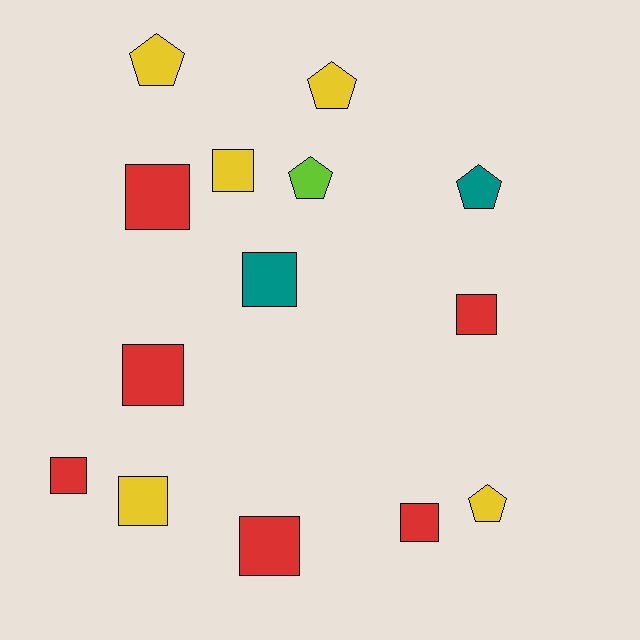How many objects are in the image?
There are 14 objects.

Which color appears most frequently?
Red, with 6 objects.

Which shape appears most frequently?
Square, with 9 objects.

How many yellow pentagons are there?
There are 3 yellow pentagons.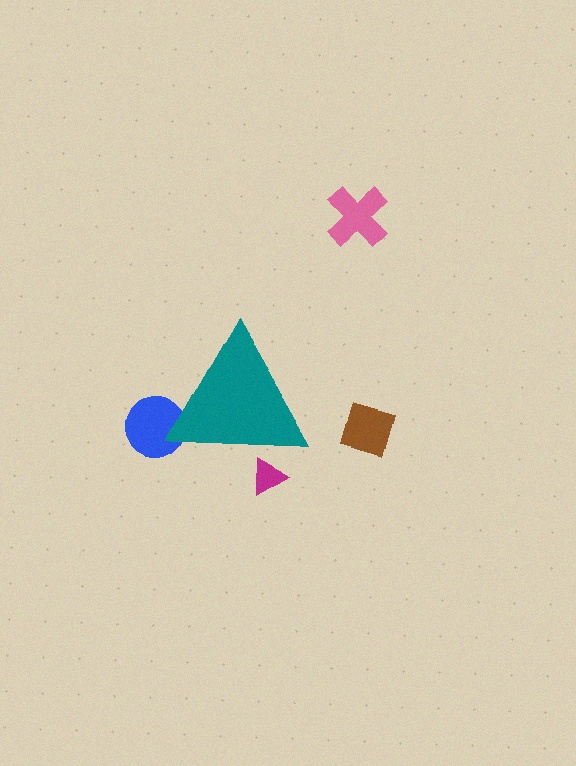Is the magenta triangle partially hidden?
Yes, the magenta triangle is partially hidden behind the teal triangle.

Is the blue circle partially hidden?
Yes, the blue circle is partially hidden behind the teal triangle.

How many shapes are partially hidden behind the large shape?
2 shapes are partially hidden.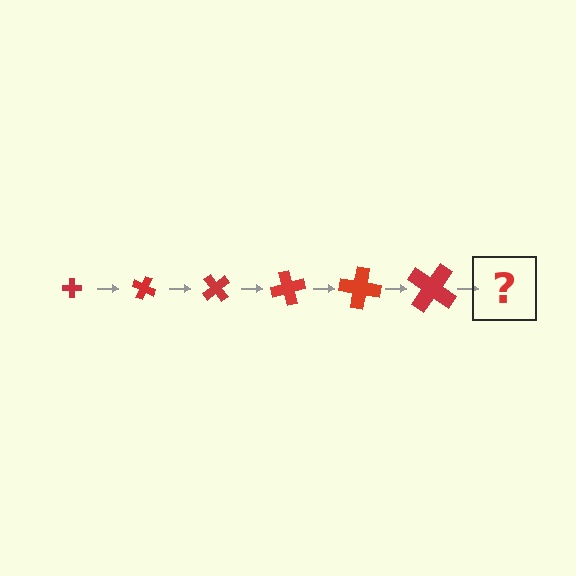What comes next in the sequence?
The next element should be a cross, larger than the previous one and rotated 150 degrees from the start.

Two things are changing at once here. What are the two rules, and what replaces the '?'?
The two rules are that the cross grows larger each step and it rotates 25 degrees each step. The '?' should be a cross, larger than the previous one and rotated 150 degrees from the start.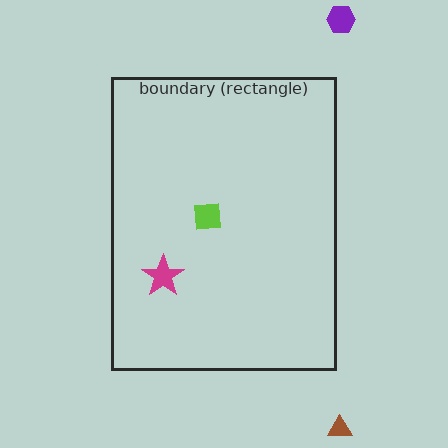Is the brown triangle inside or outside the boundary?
Outside.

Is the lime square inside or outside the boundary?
Inside.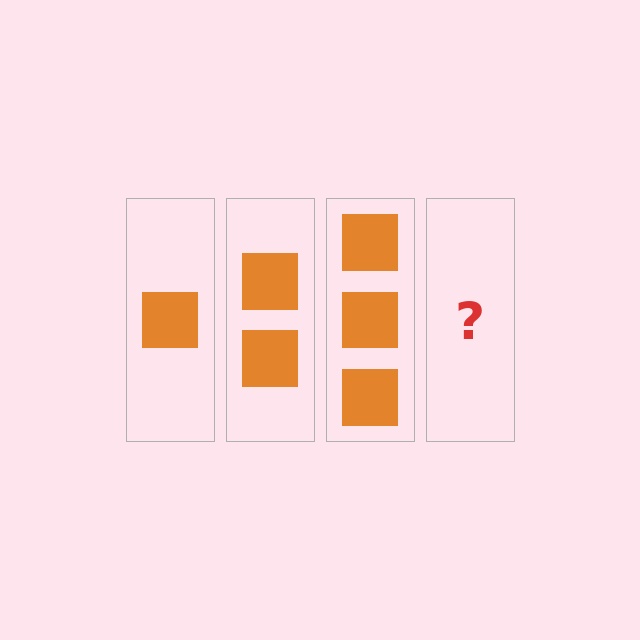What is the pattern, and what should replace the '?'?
The pattern is that each step adds one more square. The '?' should be 4 squares.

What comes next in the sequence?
The next element should be 4 squares.